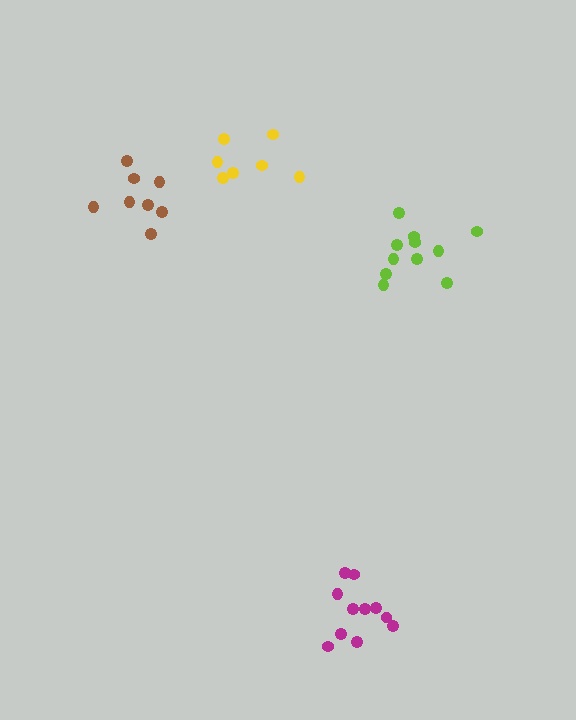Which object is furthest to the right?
The lime cluster is rightmost.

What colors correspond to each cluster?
The clusters are colored: lime, brown, yellow, magenta.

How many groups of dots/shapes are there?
There are 4 groups.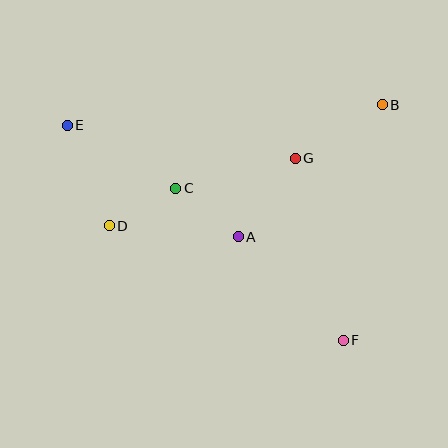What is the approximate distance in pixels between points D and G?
The distance between D and G is approximately 198 pixels.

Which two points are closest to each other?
Points C and D are closest to each other.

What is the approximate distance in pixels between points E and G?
The distance between E and G is approximately 230 pixels.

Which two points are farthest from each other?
Points E and F are farthest from each other.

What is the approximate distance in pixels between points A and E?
The distance between A and E is approximately 204 pixels.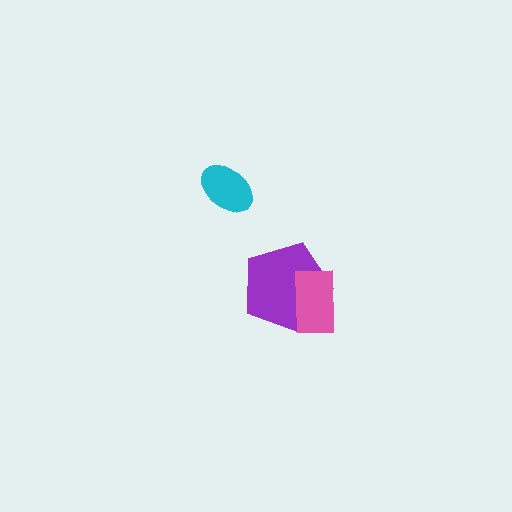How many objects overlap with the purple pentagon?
1 object overlaps with the purple pentagon.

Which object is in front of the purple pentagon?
The pink rectangle is in front of the purple pentagon.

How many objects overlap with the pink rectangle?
1 object overlaps with the pink rectangle.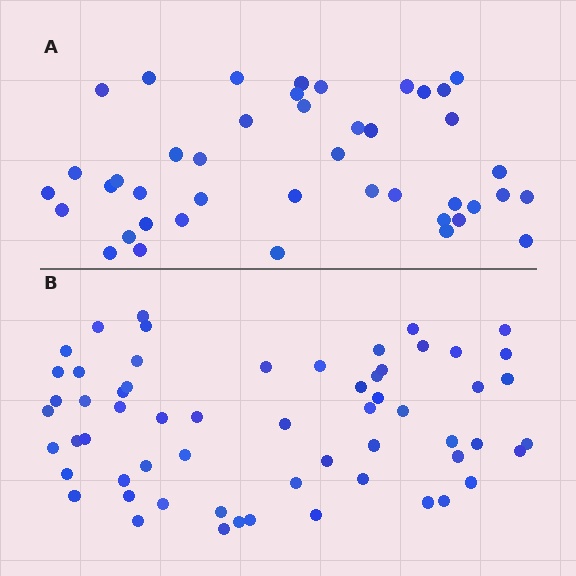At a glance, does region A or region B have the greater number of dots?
Region B (the bottom region) has more dots.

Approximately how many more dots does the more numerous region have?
Region B has approximately 15 more dots than region A.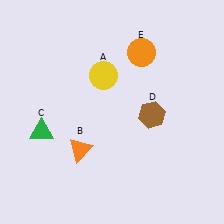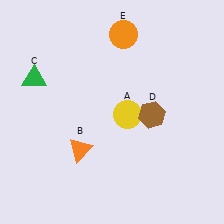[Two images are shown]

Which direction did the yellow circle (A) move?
The yellow circle (A) moved down.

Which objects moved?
The objects that moved are: the yellow circle (A), the green triangle (C), the orange circle (E).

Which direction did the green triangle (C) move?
The green triangle (C) moved up.